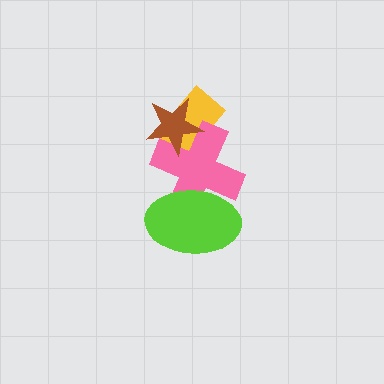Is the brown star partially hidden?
No, no other shape covers it.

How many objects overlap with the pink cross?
3 objects overlap with the pink cross.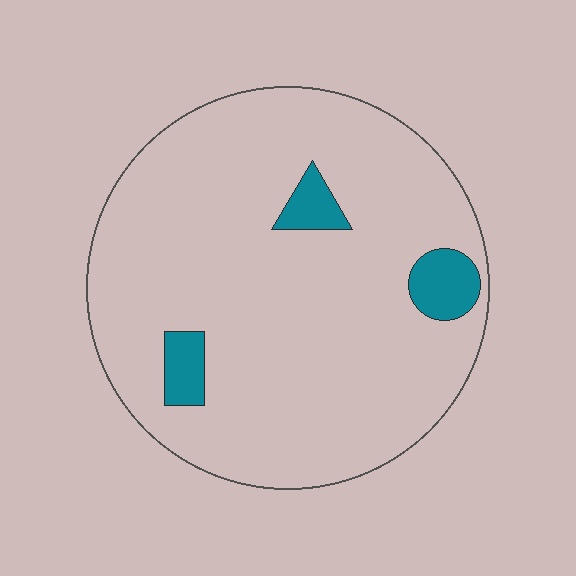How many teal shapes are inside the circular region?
3.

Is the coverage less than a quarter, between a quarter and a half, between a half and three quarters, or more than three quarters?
Less than a quarter.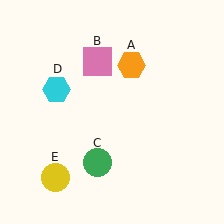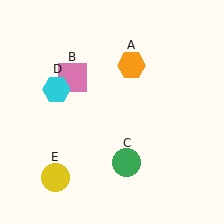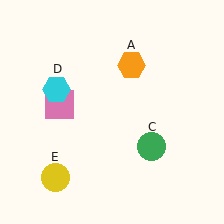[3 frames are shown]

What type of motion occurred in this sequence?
The pink square (object B), green circle (object C) rotated counterclockwise around the center of the scene.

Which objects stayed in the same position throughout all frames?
Orange hexagon (object A) and cyan hexagon (object D) and yellow circle (object E) remained stationary.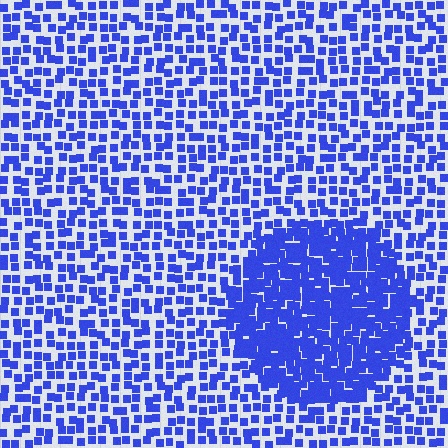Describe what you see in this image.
The image contains small blue elements arranged at two different densities. A circle-shaped region is visible where the elements are more densely packed than the surrounding area.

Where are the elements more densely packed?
The elements are more densely packed inside the circle boundary.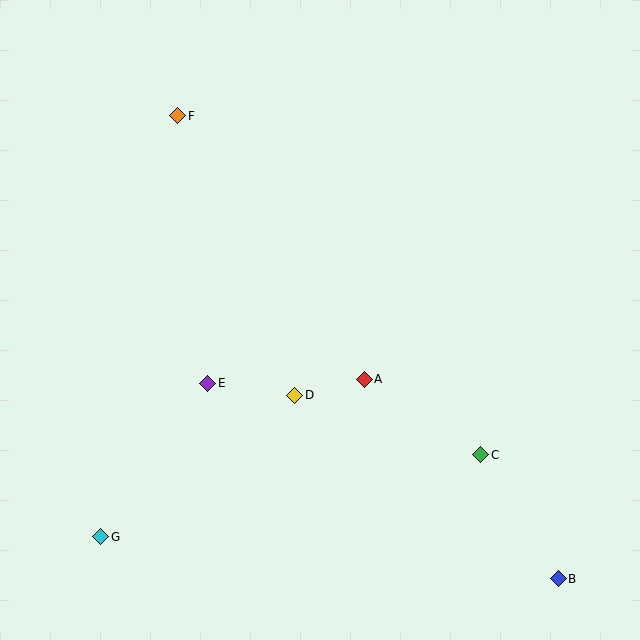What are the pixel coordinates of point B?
Point B is at (558, 579).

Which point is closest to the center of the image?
Point A at (364, 379) is closest to the center.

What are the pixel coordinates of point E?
Point E is at (208, 383).